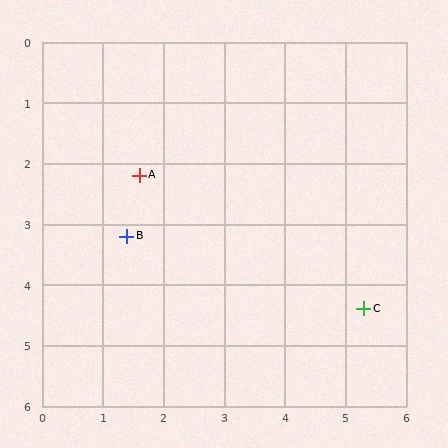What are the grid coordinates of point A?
Point A is at approximately (1.6, 2.2).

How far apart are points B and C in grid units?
Points B and C are about 4.1 grid units apart.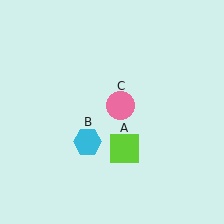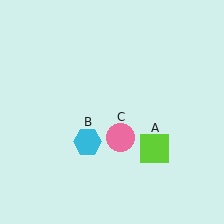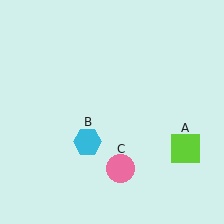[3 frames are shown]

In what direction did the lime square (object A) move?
The lime square (object A) moved right.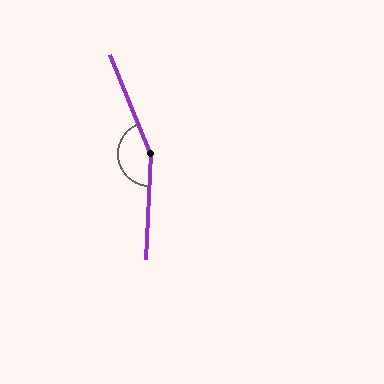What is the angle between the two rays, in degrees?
Approximately 155 degrees.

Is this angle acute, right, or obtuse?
It is obtuse.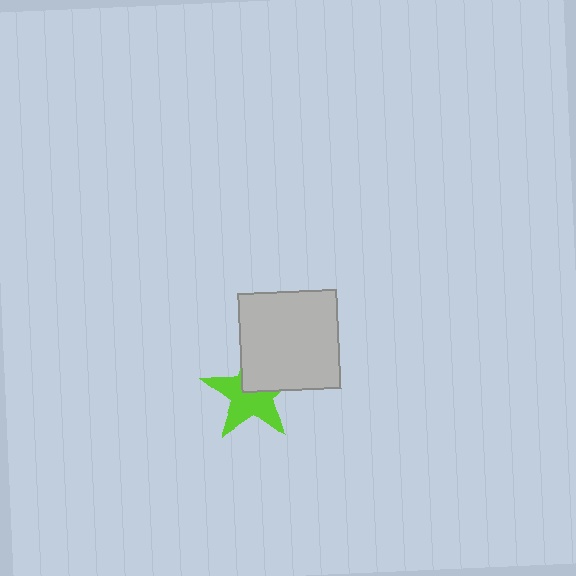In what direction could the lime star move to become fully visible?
The lime star could move toward the lower-left. That would shift it out from behind the light gray square entirely.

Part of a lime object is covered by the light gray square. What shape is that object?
It is a star.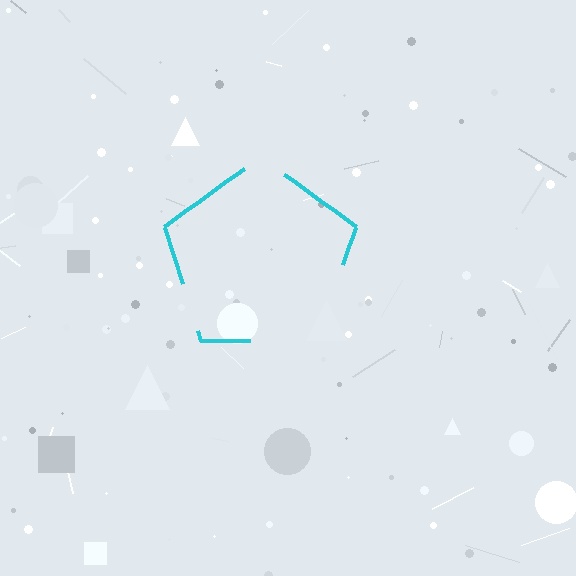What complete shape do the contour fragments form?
The contour fragments form a pentagon.